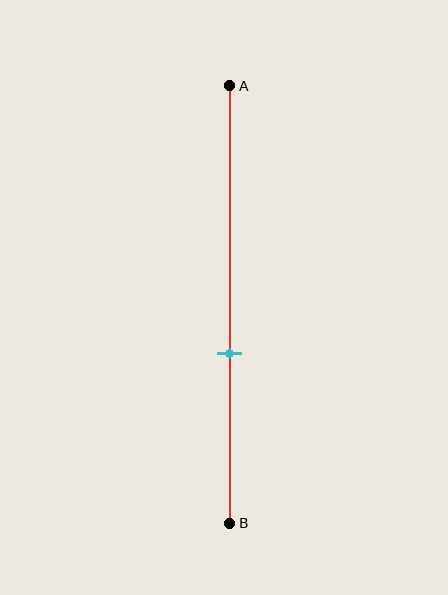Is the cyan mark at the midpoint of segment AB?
No, the mark is at about 60% from A, not at the 50% midpoint.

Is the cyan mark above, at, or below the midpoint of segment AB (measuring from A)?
The cyan mark is below the midpoint of segment AB.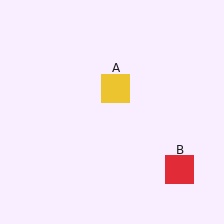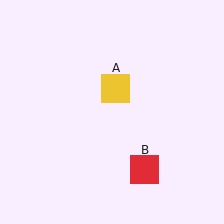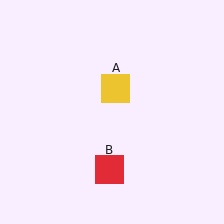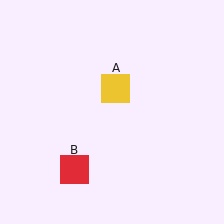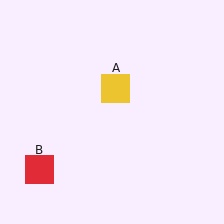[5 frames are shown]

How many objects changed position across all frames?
1 object changed position: red square (object B).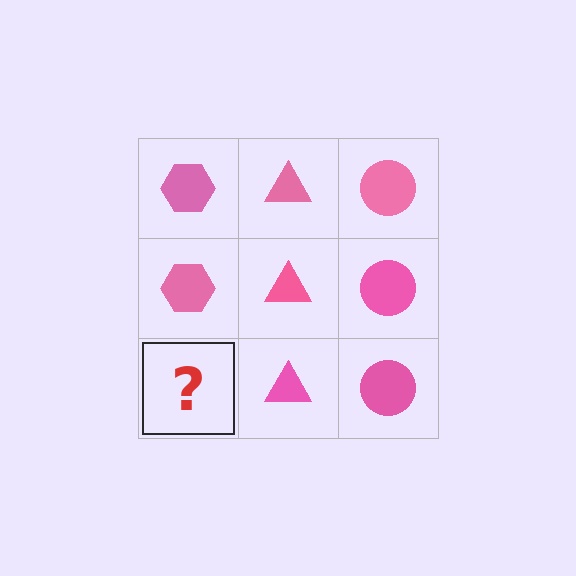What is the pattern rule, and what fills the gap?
The rule is that each column has a consistent shape. The gap should be filled with a pink hexagon.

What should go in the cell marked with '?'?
The missing cell should contain a pink hexagon.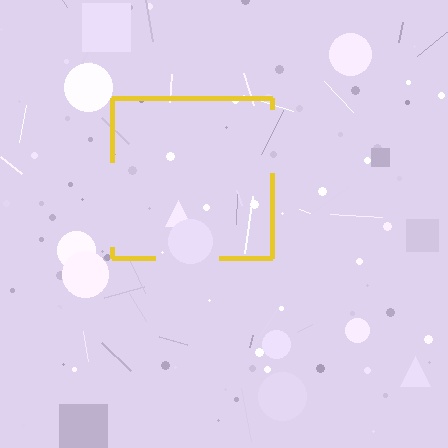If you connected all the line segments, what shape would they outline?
They would outline a square.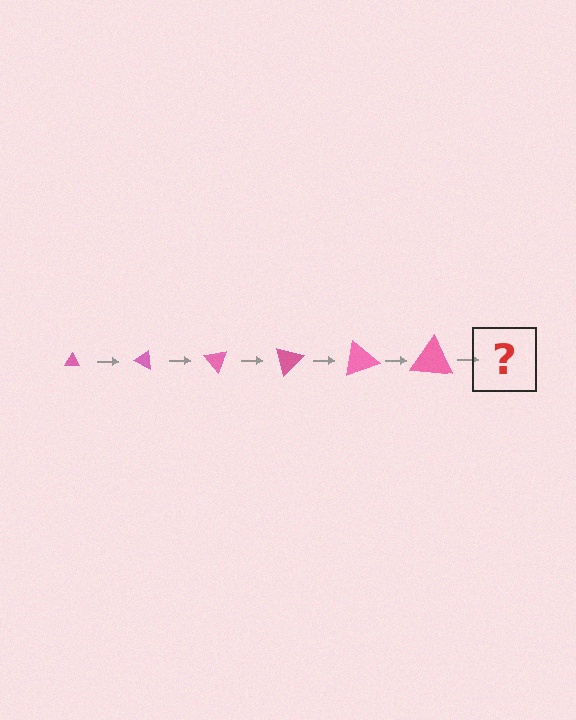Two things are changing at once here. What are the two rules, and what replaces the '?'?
The two rules are that the triangle grows larger each step and it rotates 25 degrees each step. The '?' should be a triangle, larger than the previous one and rotated 150 degrees from the start.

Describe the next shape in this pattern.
It should be a triangle, larger than the previous one and rotated 150 degrees from the start.